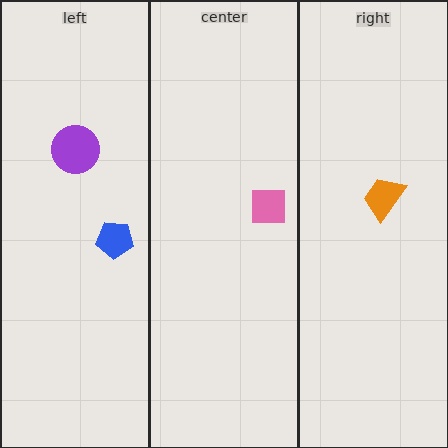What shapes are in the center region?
The pink square.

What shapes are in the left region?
The purple circle, the blue pentagon.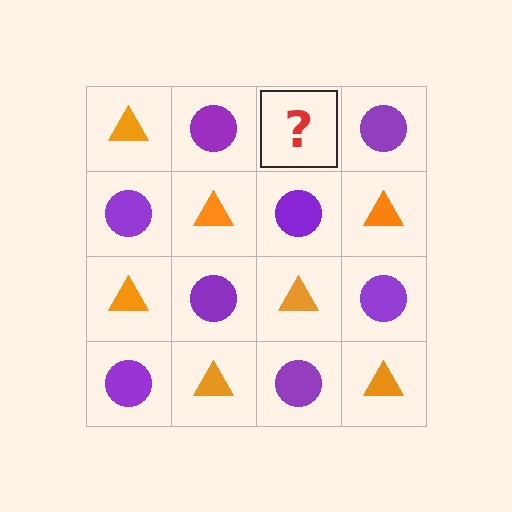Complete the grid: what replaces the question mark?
The question mark should be replaced with an orange triangle.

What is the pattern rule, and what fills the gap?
The rule is that it alternates orange triangle and purple circle in a checkerboard pattern. The gap should be filled with an orange triangle.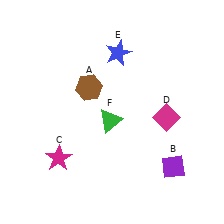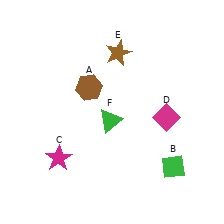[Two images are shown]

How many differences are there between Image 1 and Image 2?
There are 2 differences between the two images.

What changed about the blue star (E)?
In Image 1, E is blue. In Image 2, it changed to brown.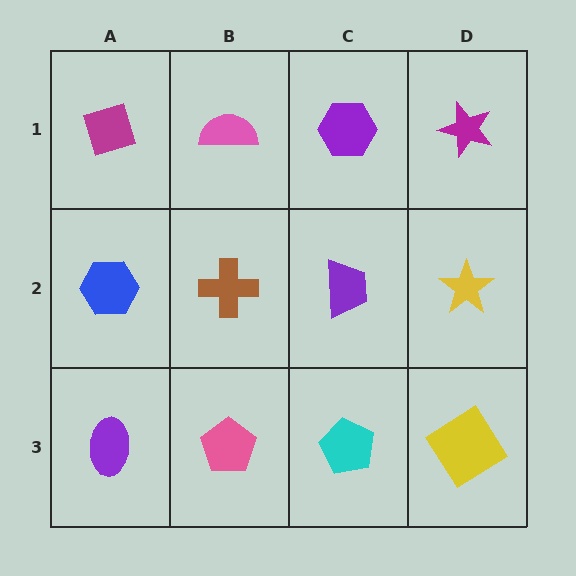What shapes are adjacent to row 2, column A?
A magenta diamond (row 1, column A), a purple ellipse (row 3, column A), a brown cross (row 2, column B).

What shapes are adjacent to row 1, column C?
A purple trapezoid (row 2, column C), a pink semicircle (row 1, column B), a magenta star (row 1, column D).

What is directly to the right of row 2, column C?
A yellow star.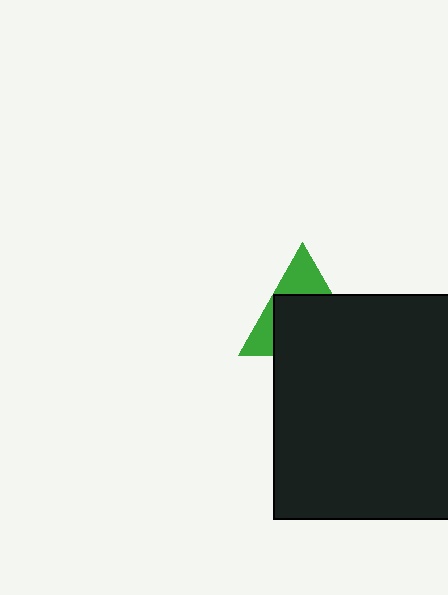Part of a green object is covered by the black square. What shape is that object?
It is a triangle.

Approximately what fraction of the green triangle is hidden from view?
Roughly 64% of the green triangle is hidden behind the black square.